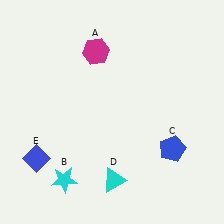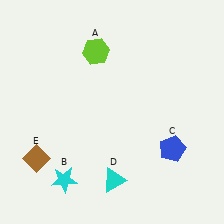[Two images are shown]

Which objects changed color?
A changed from magenta to lime. E changed from blue to brown.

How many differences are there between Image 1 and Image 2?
There are 2 differences between the two images.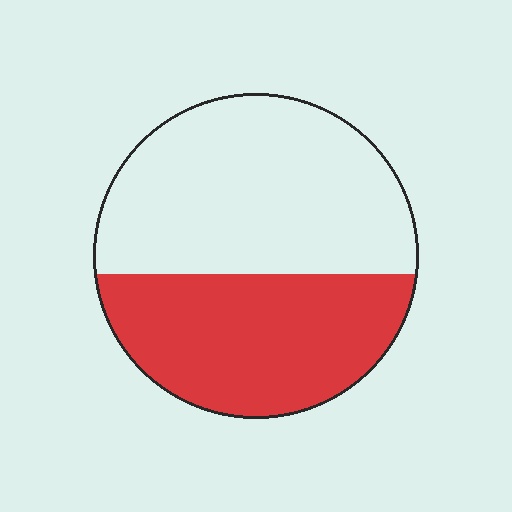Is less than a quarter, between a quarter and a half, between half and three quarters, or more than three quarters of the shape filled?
Between a quarter and a half.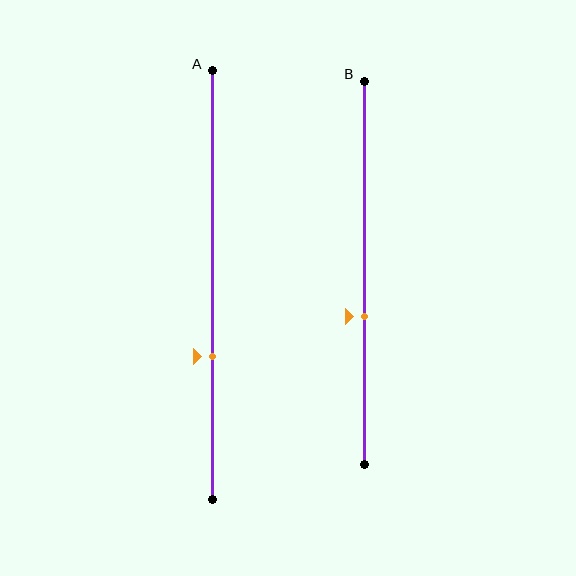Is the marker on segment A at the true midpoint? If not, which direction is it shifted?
No, the marker on segment A is shifted downward by about 17% of the segment length.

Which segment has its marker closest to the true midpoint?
Segment B has its marker closest to the true midpoint.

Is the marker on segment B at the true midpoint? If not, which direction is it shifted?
No, the marker on segment B is shifted downward by about 11% of the segment length.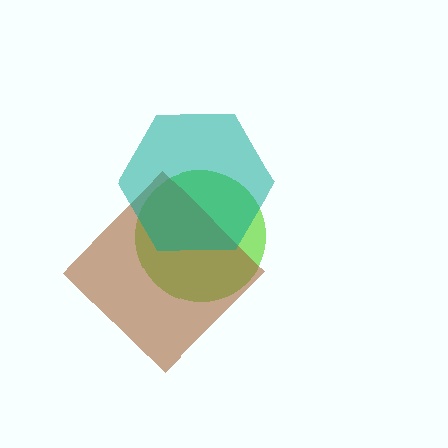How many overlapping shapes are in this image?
There are 3 overlapping shapes in the image.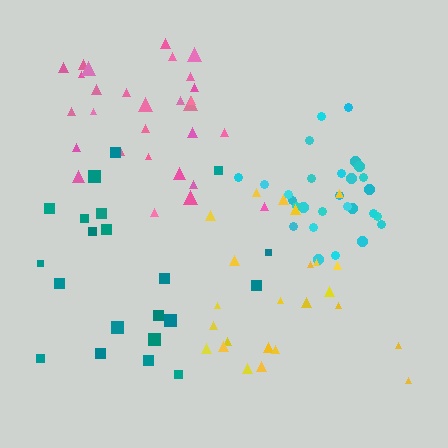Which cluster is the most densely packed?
Cyan.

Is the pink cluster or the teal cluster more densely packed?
Pink.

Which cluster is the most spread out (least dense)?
Teal.